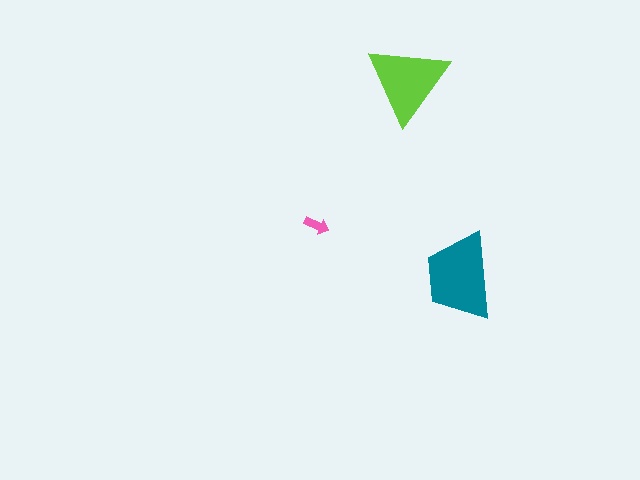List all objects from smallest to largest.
The pink arrow, the lime triangle, the teal trapezoid.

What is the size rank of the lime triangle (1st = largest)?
2nd.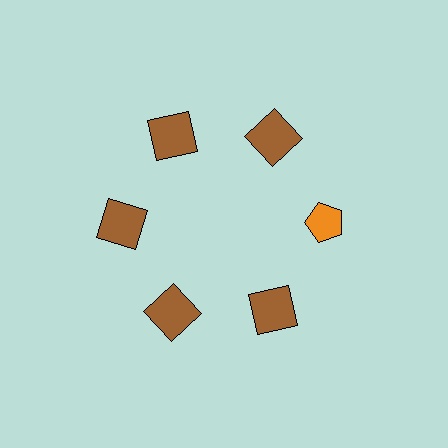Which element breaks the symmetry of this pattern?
The orange pentagon at roughly the 3 o'clock position breaks the symmetry. All other shapes are brown squares.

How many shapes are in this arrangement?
There are 6 shapes arranged in a ring pattern.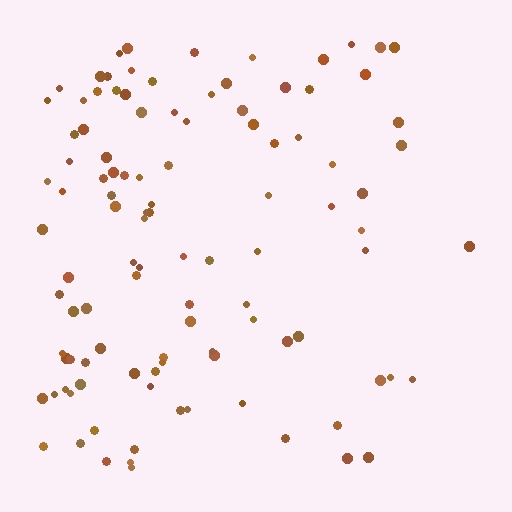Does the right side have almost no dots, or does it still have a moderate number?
Still a moderate number, just noticeably fewer than the left.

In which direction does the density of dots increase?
From right to left, with the left side densest.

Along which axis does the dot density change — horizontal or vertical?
Horizontal.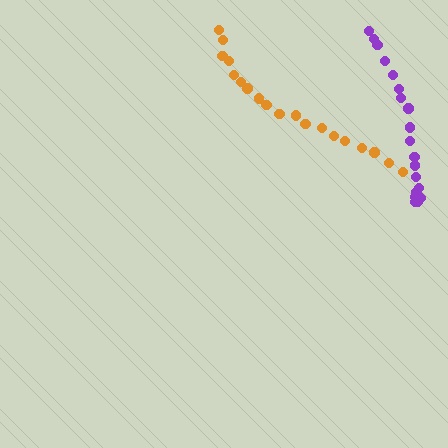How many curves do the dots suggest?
There are 2 distinct paths.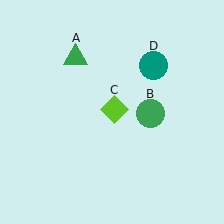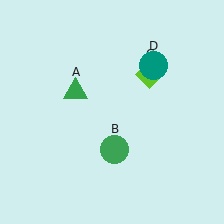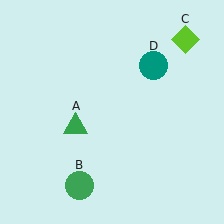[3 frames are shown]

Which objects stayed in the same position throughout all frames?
Teal circle (object D) remained stationary.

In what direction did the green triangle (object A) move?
The green triangle (object A) moved down.